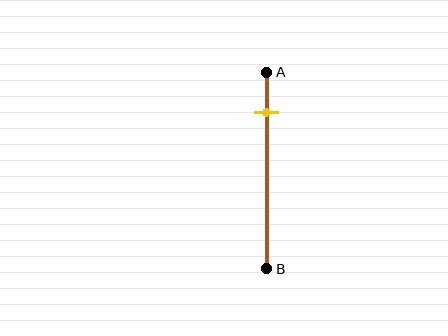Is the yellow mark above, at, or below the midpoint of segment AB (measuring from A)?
The yellow mark is above the midpoint of segment AB.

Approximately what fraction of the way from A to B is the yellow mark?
The yellow mark is approximately 20% of the way from A to B.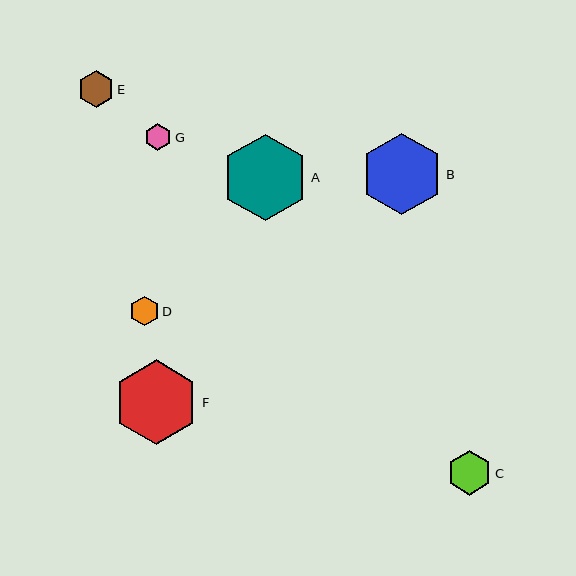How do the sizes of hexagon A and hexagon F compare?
Hexagon A and hexagon F are approximately the same size.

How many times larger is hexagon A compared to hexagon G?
Hexagon A is approximately 3.2 times the size of hexagon G.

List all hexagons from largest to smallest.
From largest to smallest: A, F, B, C, E, D, G.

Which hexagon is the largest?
Hexagon A is the largest with a size of approximately 86 pixels.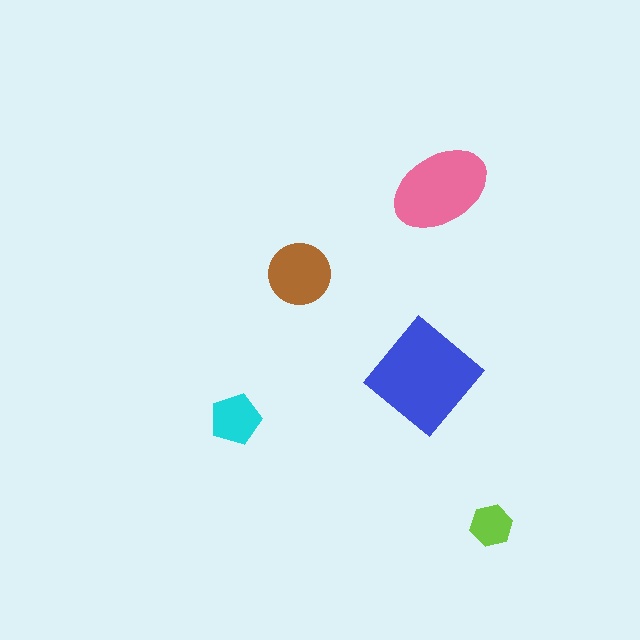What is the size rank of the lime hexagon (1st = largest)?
5th.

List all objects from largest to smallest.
The blue diamond, the pink ellipse, the brown circle, the cyan pentagon, the lime hexagon.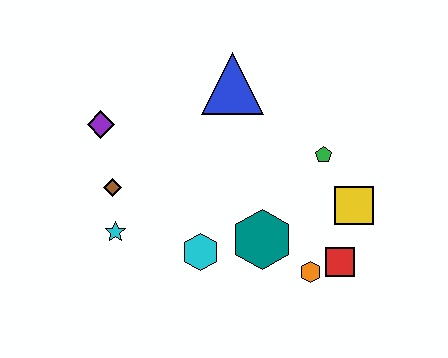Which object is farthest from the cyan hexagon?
The blue triangle is farthest from the cyan hexagon.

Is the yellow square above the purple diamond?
No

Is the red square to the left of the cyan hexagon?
No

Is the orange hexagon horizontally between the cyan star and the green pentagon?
Yes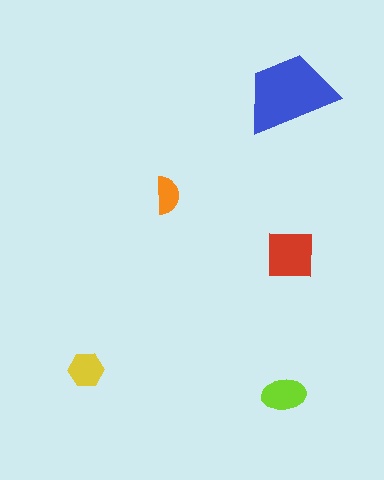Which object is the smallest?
The orange semicircle.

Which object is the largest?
The blue trapezoid.